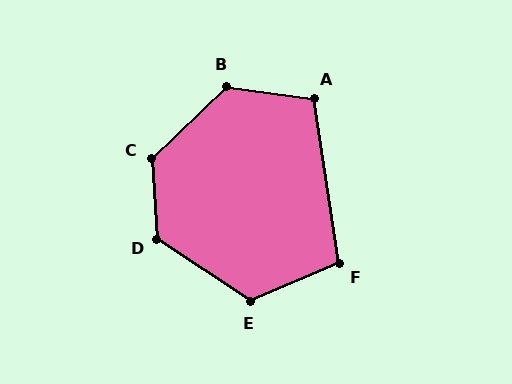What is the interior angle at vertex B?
Approximately 128 degrees (obtuse).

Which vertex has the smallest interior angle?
F, at approximately 104 degrees.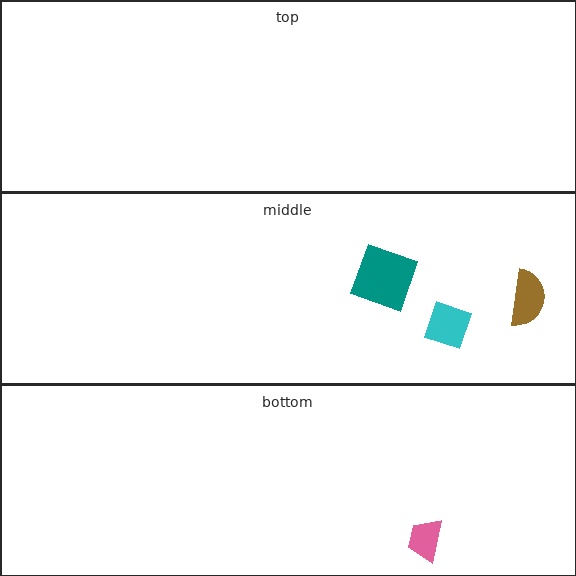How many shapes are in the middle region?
3.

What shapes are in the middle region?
The brown semicircle, the teal square, the cyan diamond.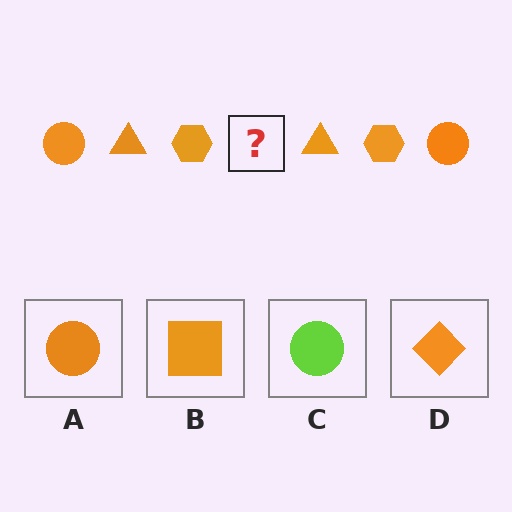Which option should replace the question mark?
Option A.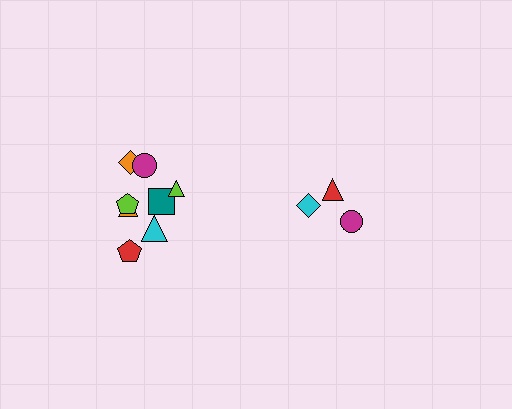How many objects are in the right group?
There are 3 objects.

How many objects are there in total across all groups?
There are 11 objects.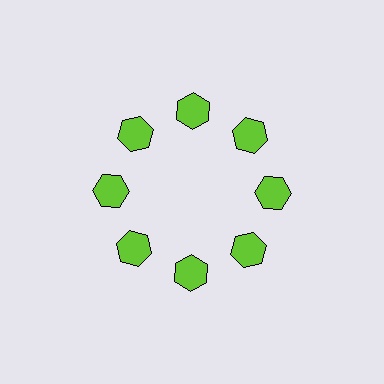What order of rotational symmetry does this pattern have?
This pattern has 8-fold rotational symmetry.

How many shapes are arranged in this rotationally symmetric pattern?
There are 8 shapes, arranged in 8 groups of 1.